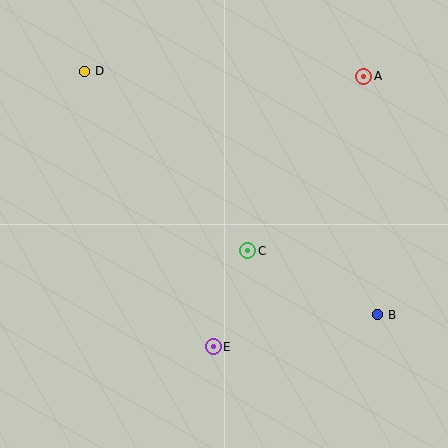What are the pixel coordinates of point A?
Point A is at (364, 76).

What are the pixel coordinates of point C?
Point C is at (248, 251).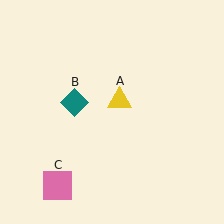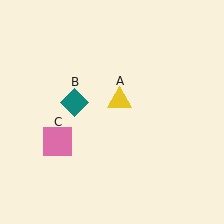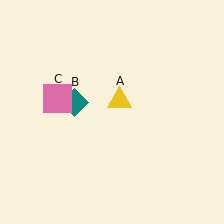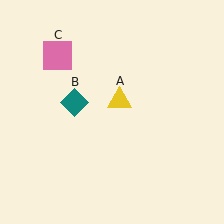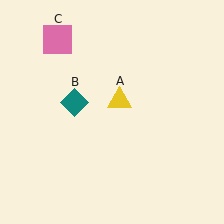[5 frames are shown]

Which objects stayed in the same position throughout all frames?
Yellow triangle (object A) and teal diamond (object B) remained stationary.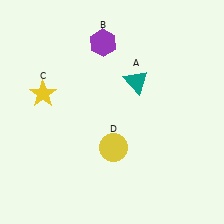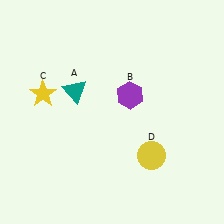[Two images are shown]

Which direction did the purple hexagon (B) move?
The purple hexagon (B) moved down.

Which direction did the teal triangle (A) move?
The teal triangle (A) moved left.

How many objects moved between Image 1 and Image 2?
3 objects moved between the two images.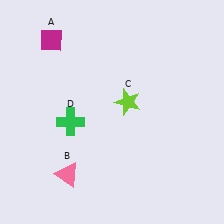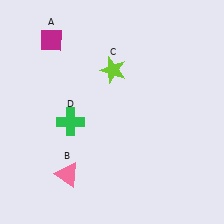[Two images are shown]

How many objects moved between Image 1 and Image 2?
1 object moved between the two images.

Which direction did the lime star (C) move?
The lime star (C) moved up.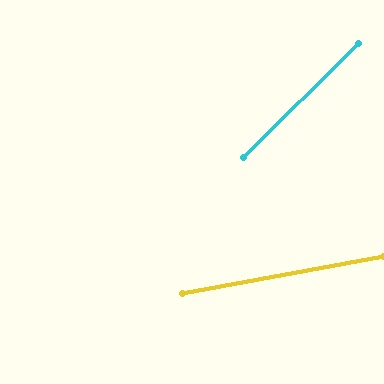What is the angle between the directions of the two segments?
Approximately 34 degrees.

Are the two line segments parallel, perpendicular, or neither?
Neither parallel nor perpendicular — they differ by about 34°.